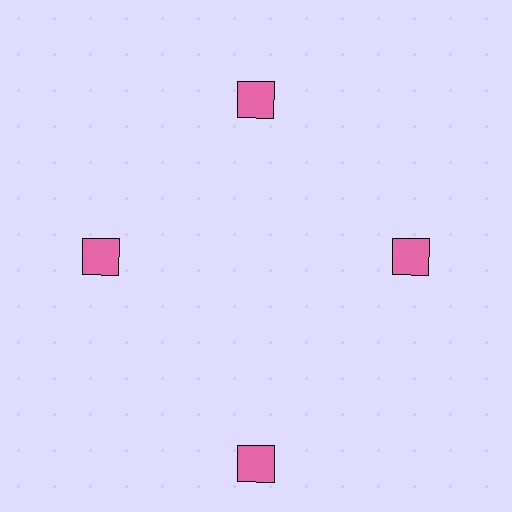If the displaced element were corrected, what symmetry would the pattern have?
It would have 4-fold rotational symmetry — the pattern would map onto itself every 90 degrees.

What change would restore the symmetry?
The symmetry would be restored by moving it inward, back onto the ring so that all 4 squares sit at equal angles and equal distance from the center.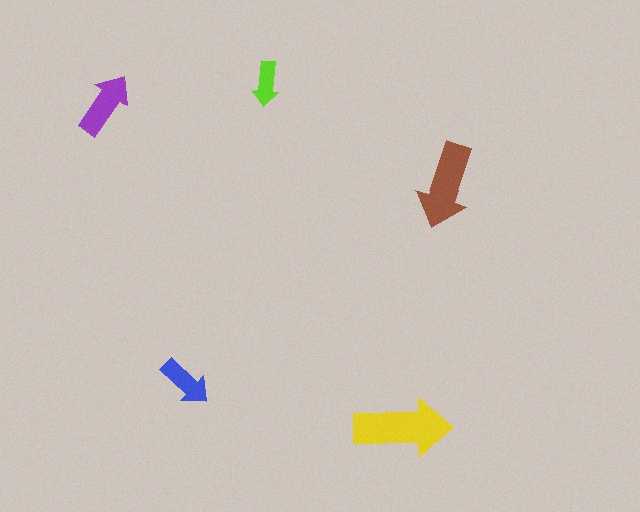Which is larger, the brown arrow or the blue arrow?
The brown one.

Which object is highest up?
The lime arrow is topmost.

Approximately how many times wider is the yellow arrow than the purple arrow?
About 1.5 times wider.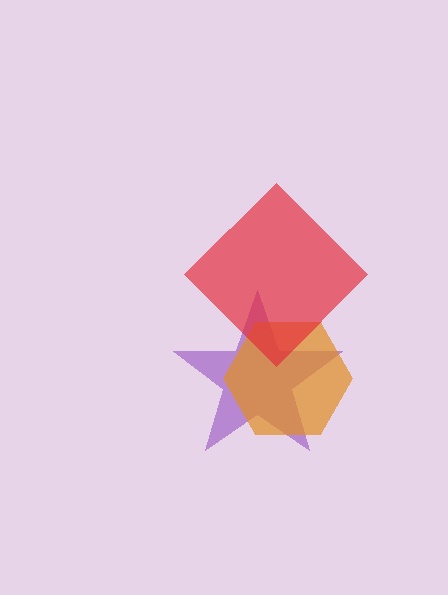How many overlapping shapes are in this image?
There are 3 overlapping shapes in the image.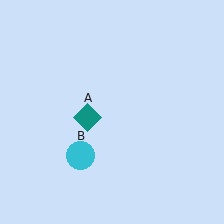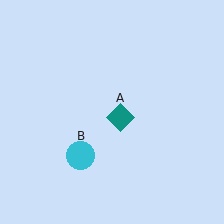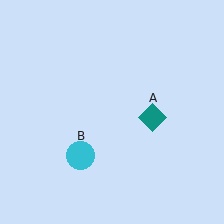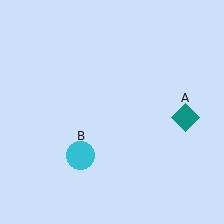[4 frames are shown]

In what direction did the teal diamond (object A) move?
The teal diamond (object A) moved right.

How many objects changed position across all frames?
1 object changed position: teal diamond (object A).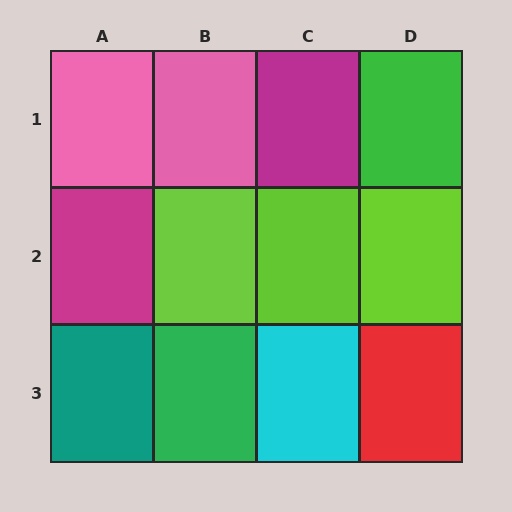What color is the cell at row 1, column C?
Magenta.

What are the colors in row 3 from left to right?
Teal, green, cyan, red.